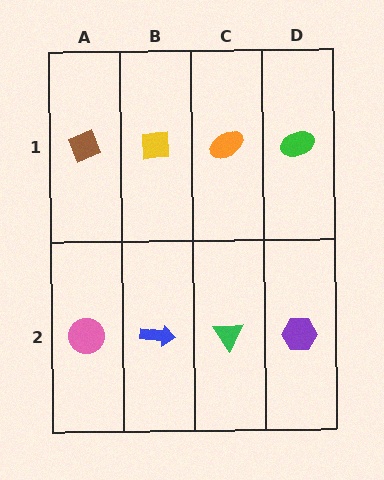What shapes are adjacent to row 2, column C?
An orange ellipse (row 1, column C), a blue arrow (row 2, column B), a purple hexagon (row 2, column D).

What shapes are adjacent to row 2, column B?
A yellow square (row 1, column B), a pink circle (row 2, column A), a green triangle (row 2, column C).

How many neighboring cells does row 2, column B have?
3.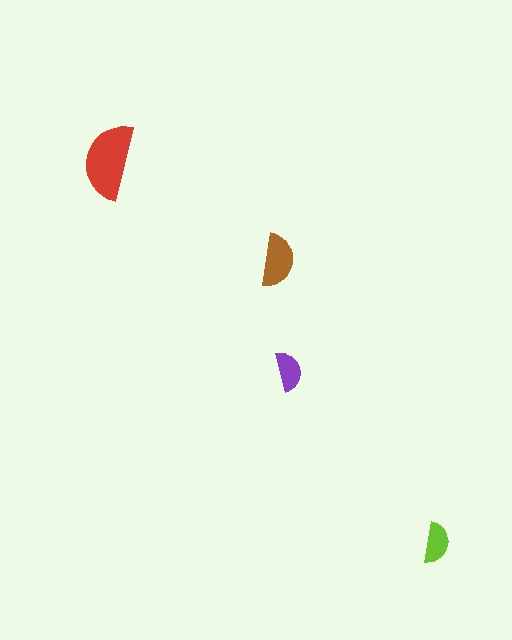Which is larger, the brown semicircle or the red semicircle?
The red one.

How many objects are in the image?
There are 4 objects in the image.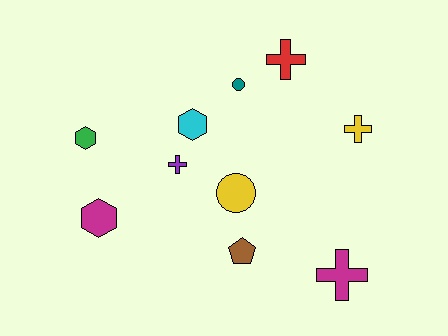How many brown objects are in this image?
There is 1 brown object.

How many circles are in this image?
There are 2 circles.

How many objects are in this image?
There are 10 objects.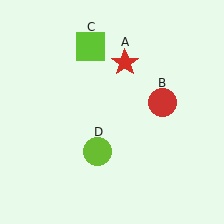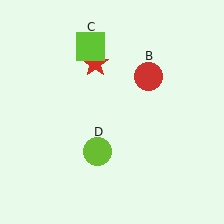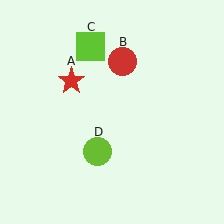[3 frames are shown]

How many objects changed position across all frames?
2 objects changed position: red star (object A), red circle (object B).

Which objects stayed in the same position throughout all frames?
Lime square (object C) and lime circle (object D) remained stationary.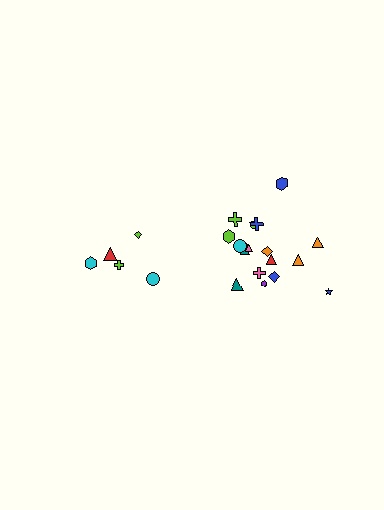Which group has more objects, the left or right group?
The right group.